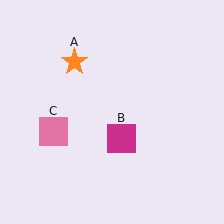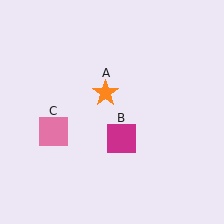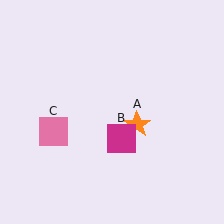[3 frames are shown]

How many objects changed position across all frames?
1 object changed position: orange star (object A).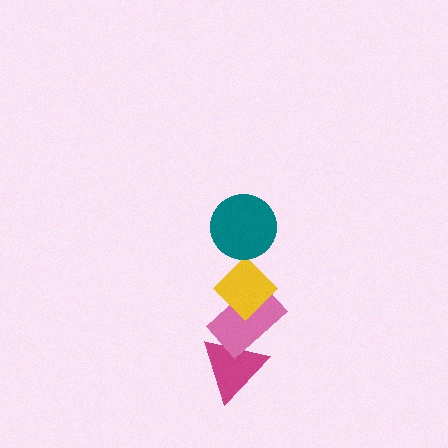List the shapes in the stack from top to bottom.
From top to bottom: the teal circle, the yellow diamond, the pink rectangle, the magenta triangle.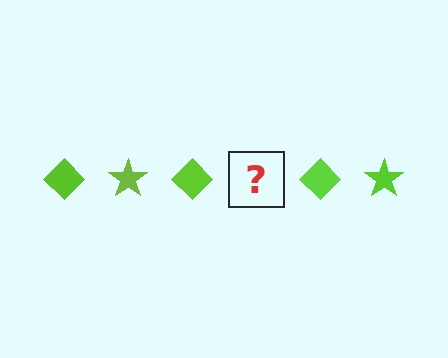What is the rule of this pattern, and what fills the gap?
The rule is that the pattern cycles through diamond, star shapes in lime. The gap should be filled with a lime star.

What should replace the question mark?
The question mark should be replaced with a lime star.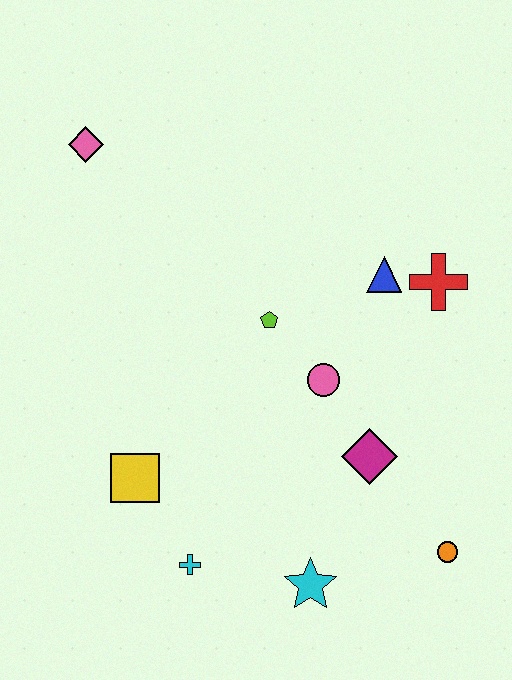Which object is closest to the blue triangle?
The red cross is closest to the blue triangle.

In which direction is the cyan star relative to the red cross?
The cyan star is below the red cross.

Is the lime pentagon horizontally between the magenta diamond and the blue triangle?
No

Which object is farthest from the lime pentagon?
The orange circle is farthest from the lime pentagon.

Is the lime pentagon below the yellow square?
No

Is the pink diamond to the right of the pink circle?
No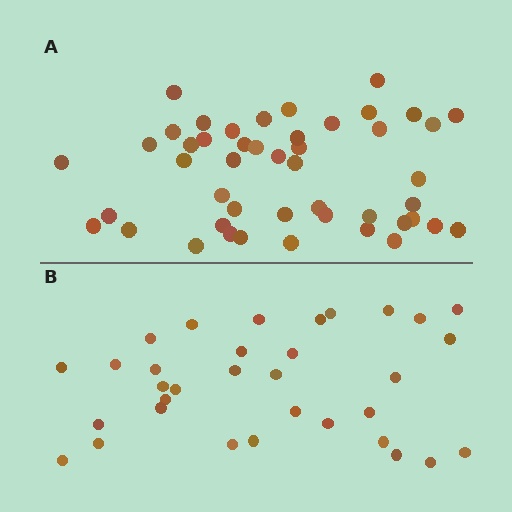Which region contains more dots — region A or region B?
Region A (the top region) has more dots.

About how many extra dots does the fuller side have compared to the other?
Region A has approximately 15 more dots than region B.